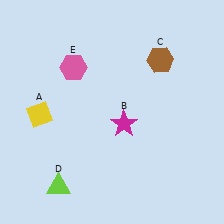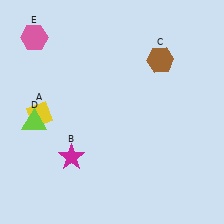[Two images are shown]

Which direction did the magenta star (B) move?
The magenta star (B) moved left.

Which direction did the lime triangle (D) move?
The lime triangle (D) moved up.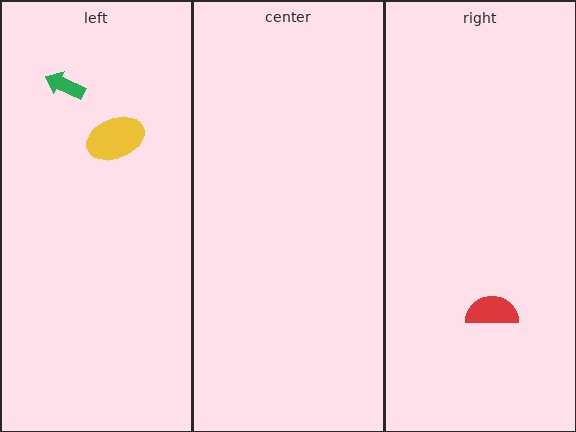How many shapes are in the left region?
2.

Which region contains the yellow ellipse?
The left region.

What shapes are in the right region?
The red semicircle.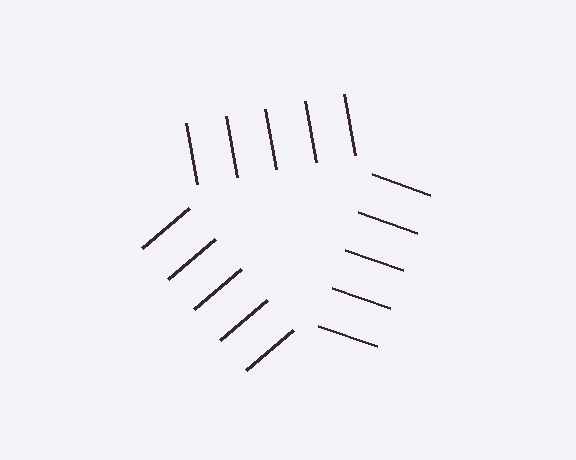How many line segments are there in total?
15 — 5 along each of the 3 edges.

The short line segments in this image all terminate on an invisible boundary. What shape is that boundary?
An illusory triangle — the line segments terminate on its edges but no continuous stroke is drawn.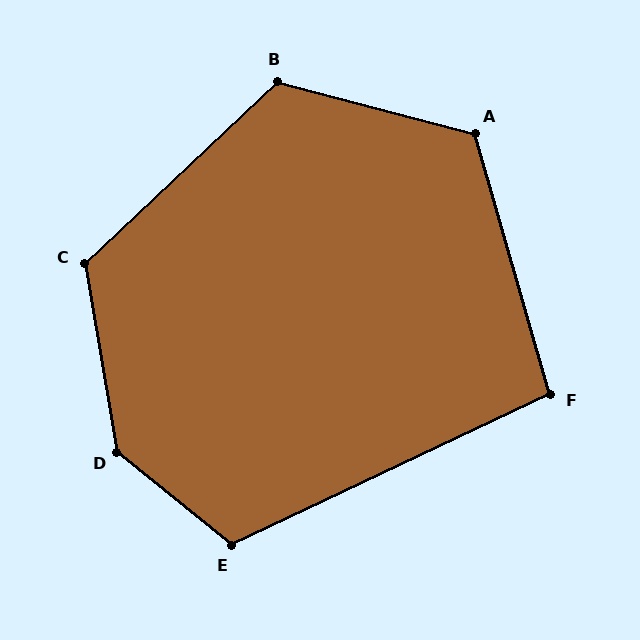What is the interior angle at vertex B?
Approximately 122 degrees (obtuse).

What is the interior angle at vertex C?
Approximately 123 degrees (obtuse).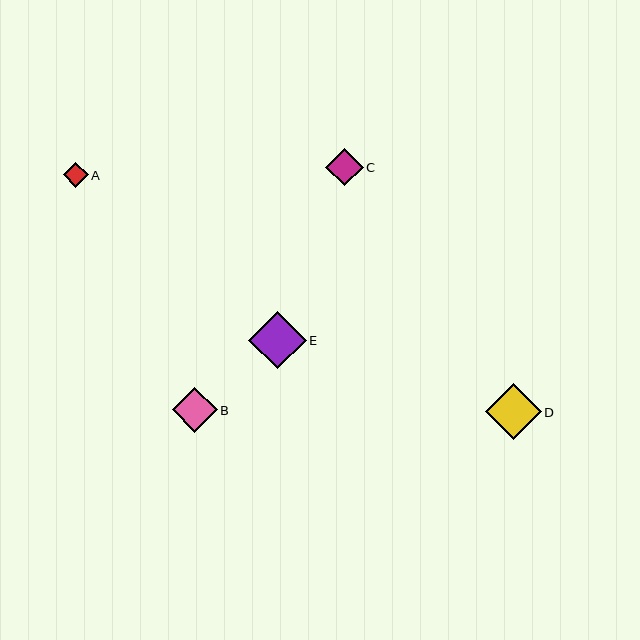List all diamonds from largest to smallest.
From largest to smallest: E, D, B, C, A.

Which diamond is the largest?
Diamond E is the largest with a size of approximately 58 pixels.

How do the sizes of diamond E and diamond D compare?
Diamond E and diamond D are approximately the same size.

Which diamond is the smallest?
Diamond A is the smallest with a size of approximately 25 pixels.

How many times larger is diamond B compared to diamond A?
Diamond B is approximately 1.8 times the size of diamond A.